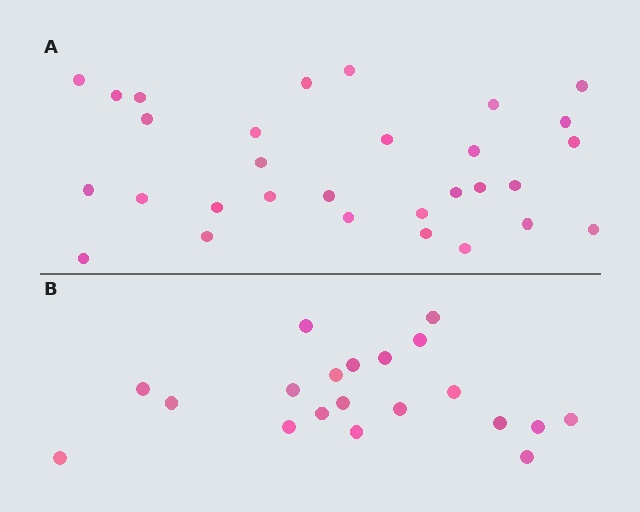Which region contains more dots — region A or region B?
Region A (the top region) has more dots.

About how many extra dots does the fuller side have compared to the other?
Region A has roughly 10 or so more dots than region B.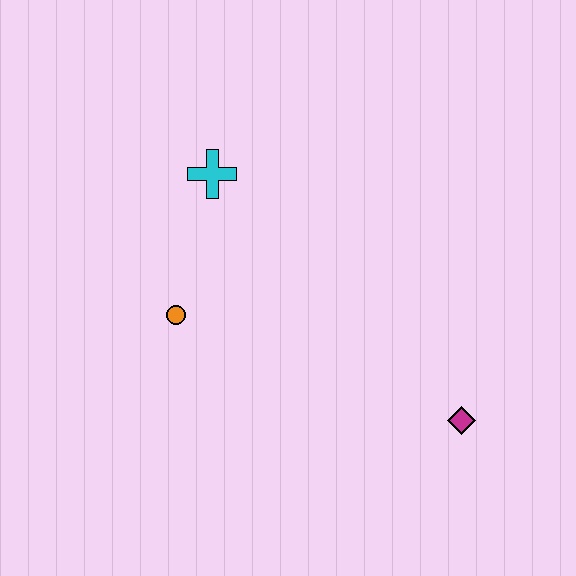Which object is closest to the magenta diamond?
The orange circle is closest to the magenta diamond.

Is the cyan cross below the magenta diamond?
No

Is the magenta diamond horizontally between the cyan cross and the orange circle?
No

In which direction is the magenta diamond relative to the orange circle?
The magenta diamond is to the right of the orange circle.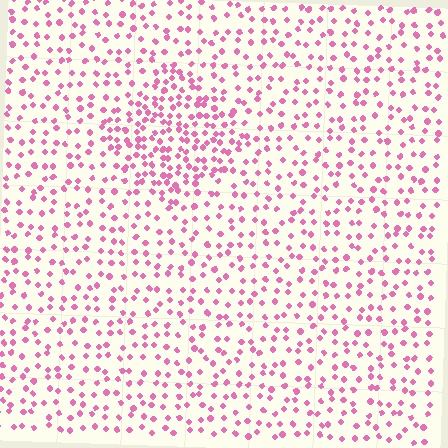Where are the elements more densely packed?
The elements are more densely packed inside the diamond boundary.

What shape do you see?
I see a diamond.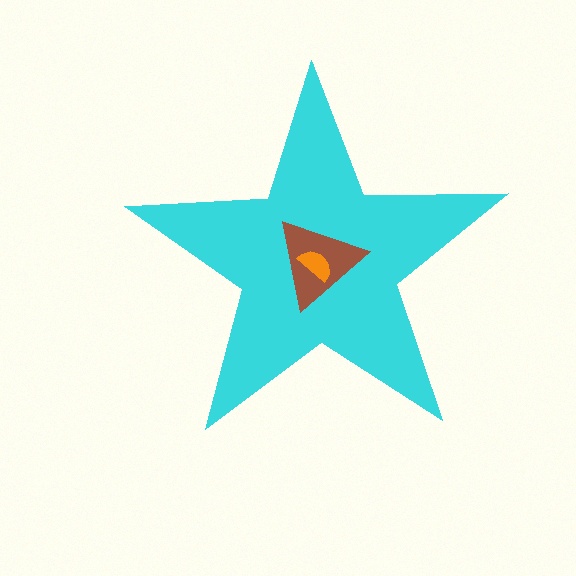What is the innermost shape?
The orange semicircle.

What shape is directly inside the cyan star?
The brown triangle.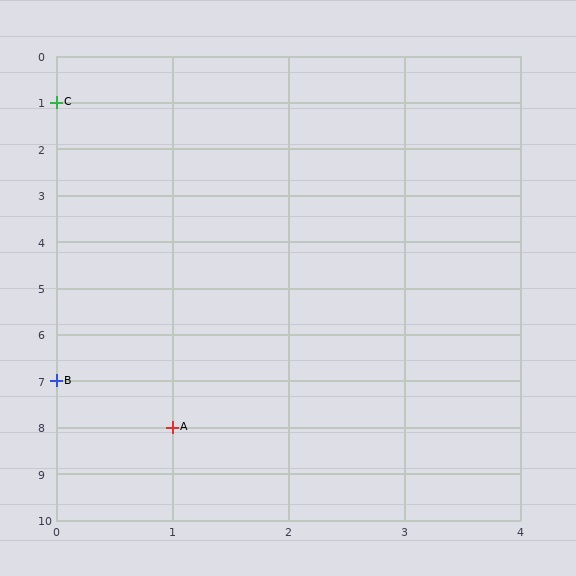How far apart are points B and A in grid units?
Points B and A are 1 column and 1 row apart (about 1.4 grid units diagonally).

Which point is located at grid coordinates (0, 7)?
Point B is at (0, 7).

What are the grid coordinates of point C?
Point C is at grid coordinates (0, 1).